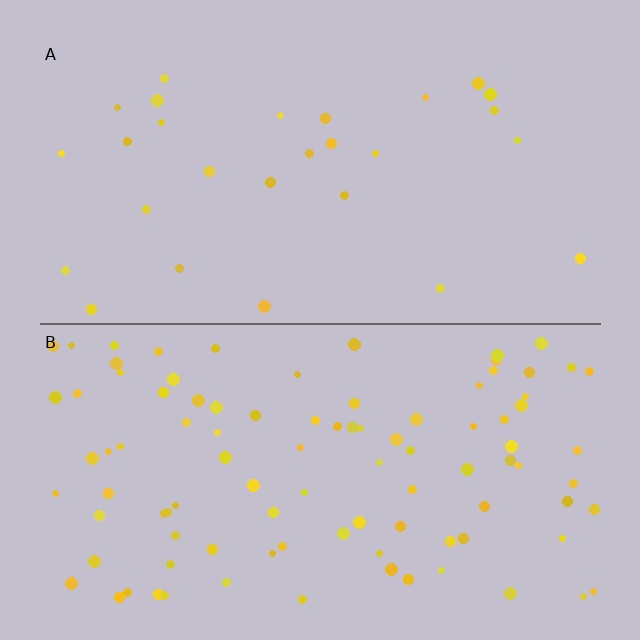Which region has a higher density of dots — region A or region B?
B (the bottom).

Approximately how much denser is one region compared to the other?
Approximately 3.5× — region B over region A.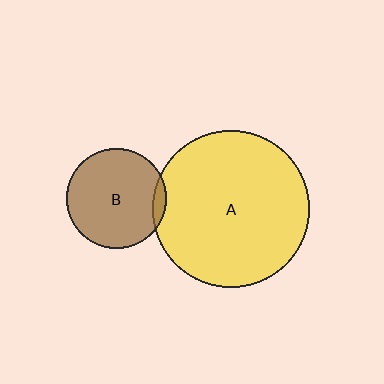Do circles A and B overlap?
Yes.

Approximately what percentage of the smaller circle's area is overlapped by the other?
Approximately 5%.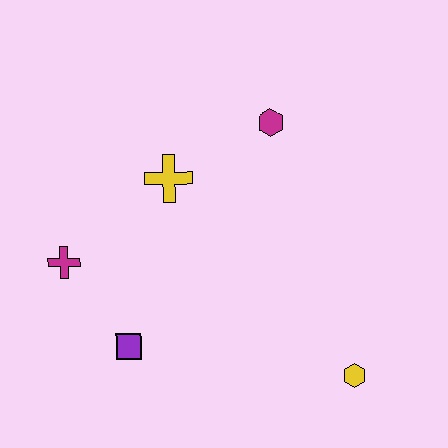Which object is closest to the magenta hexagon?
The yellow cross is closest to the magenta hexagon.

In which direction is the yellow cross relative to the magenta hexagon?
The yellow cross is to the left of the magenta hexagon.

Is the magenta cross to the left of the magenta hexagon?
Yes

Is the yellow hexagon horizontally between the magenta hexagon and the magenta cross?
No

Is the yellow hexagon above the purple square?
No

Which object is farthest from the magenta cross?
The yellow hexagon is farthest from the magenta cross.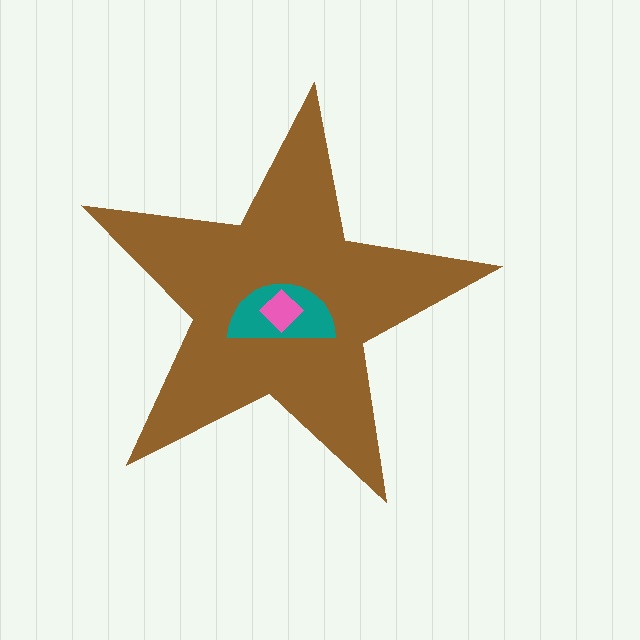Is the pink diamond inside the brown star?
Yes.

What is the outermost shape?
The brown star.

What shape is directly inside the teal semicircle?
The pink diamond.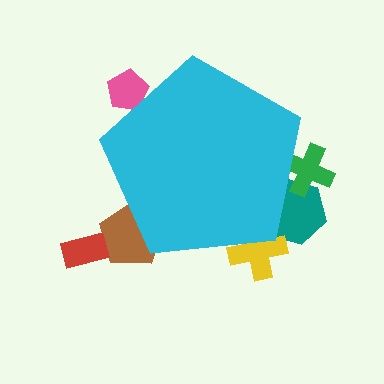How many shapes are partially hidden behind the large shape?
5 shapes are partially hidden.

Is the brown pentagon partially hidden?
Yes, the brown pentagon is partially hidden behind the cyan pentagon.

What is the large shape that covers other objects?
A cyan pentagon.